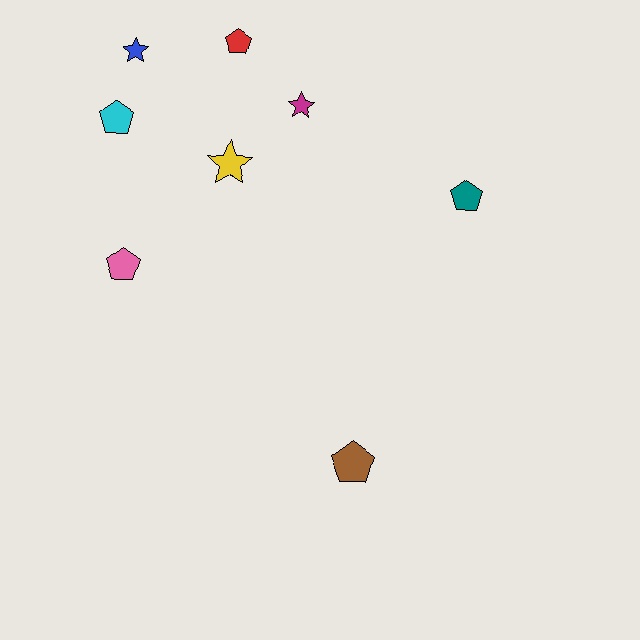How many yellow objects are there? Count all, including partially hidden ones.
There is 1 yellow object.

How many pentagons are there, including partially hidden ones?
There are 5 pentagons.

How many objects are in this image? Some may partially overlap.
There are 8 objects.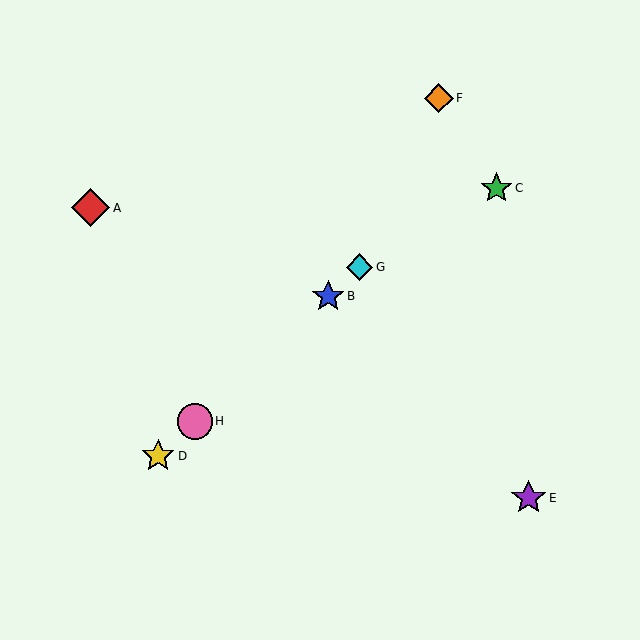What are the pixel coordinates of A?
Object A is at (91, 208).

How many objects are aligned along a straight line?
4 objects (B, D, G, H) are aligned along a straight line.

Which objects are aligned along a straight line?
Objects B, D, G, H are aligned along a straight line.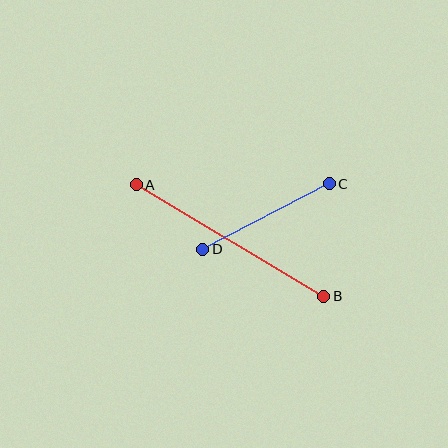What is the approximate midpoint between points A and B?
The midpoint is at approximately (230, 241) pixels.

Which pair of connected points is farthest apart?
Points A and B are farthest apart.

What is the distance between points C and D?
The distance is approximately 142 pixels.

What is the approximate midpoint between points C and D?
The midpoint is at approximately (266, 216) pixels.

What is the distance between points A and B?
The distance is approximately 218 pixels.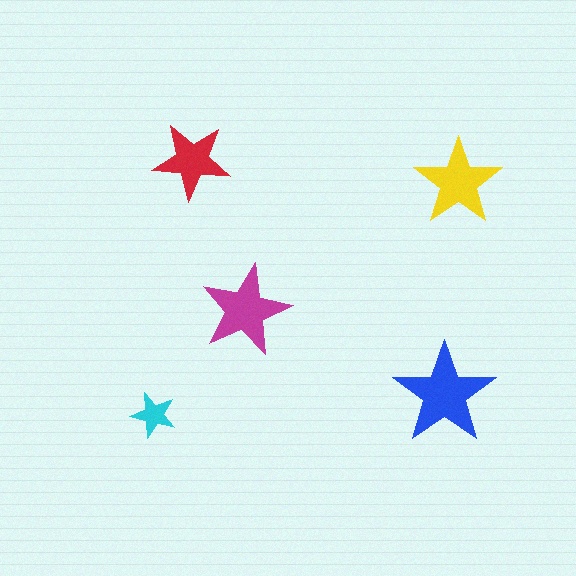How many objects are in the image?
There are 5 objects in the image.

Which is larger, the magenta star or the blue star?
The blue one.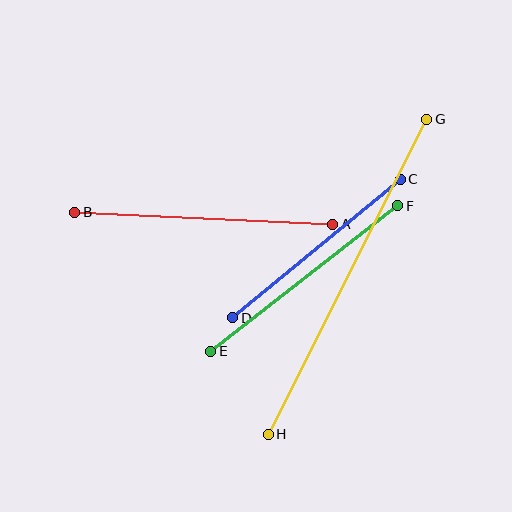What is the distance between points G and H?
The distance is approximately 352 pixels.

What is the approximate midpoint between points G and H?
The midpoint is at approximately (348, 277) pixels.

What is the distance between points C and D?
The distance is approximately 218 pixels.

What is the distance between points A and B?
The distance is approximately 258 pixels.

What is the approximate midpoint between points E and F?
The midpoint is at approximately (304, 278) pixels.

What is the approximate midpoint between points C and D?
The midpoint is at approximately (316, 249) pixels.